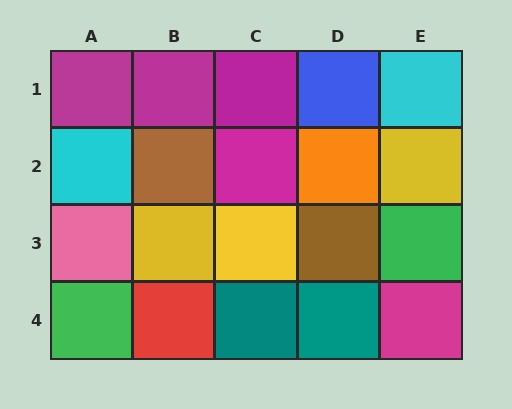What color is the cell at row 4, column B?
Red.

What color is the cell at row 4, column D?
Teal.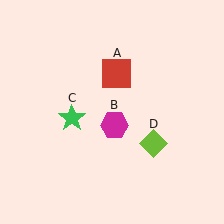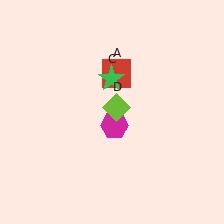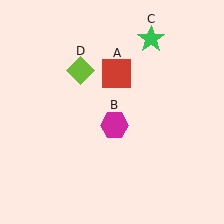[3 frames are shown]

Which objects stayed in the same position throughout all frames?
Red square (object A) and magenta hexagon (object B) remained stationary.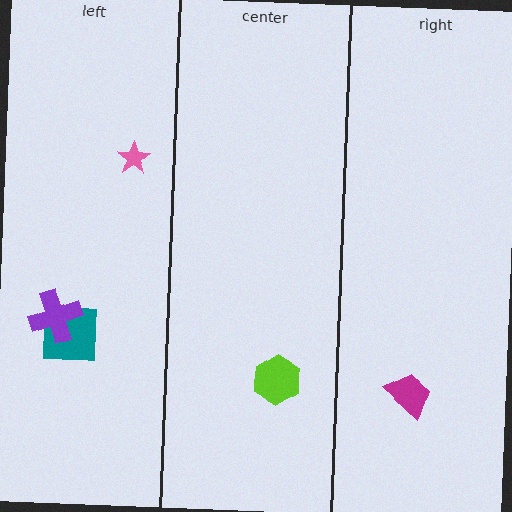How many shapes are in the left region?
3.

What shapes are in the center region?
The lime hexagon.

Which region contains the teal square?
The left region.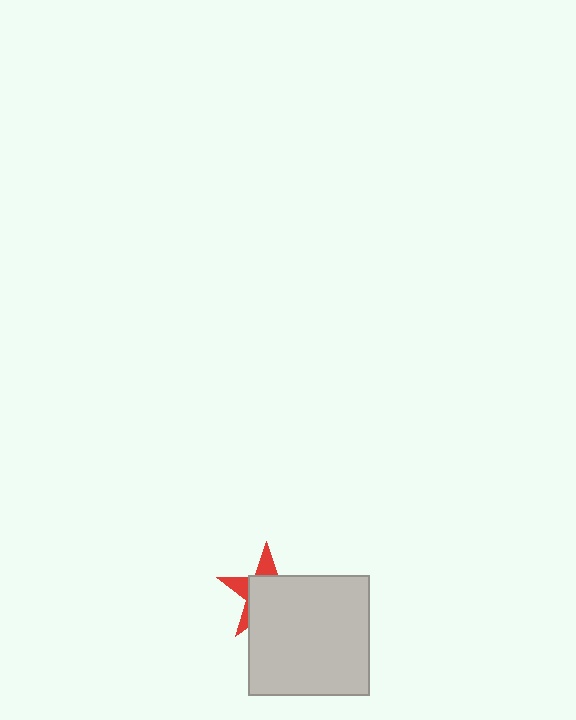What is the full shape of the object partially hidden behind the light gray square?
The partially hidden object is a red star.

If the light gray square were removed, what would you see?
You would see the complete red star.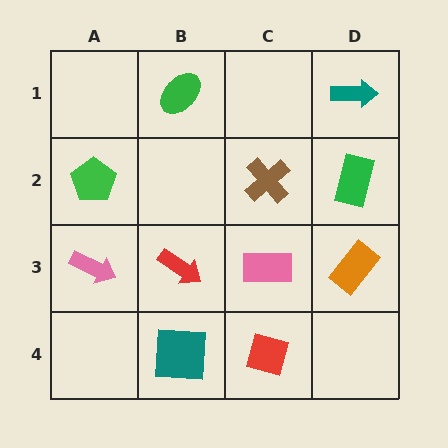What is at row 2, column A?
A green pentagon.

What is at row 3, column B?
A red arrow.